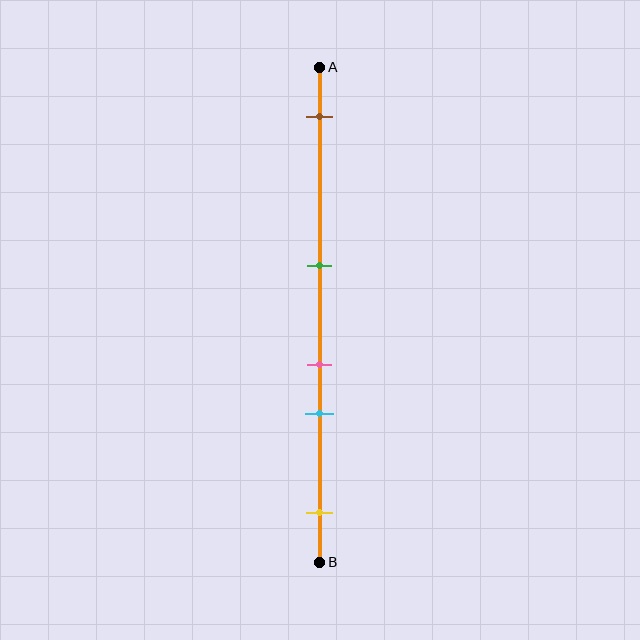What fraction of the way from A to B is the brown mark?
The brown mark is approximately 10% (0.1) of the way from A to B.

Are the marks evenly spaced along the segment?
No, the marks are not evenly spaced.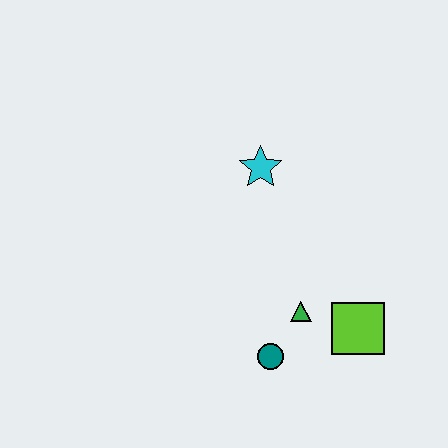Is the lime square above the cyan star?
No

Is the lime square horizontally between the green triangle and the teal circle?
No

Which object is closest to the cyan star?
The green triangle is closest to the cyan star.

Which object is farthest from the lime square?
The cyan star is farthest from the lime square.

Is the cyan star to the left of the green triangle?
Yes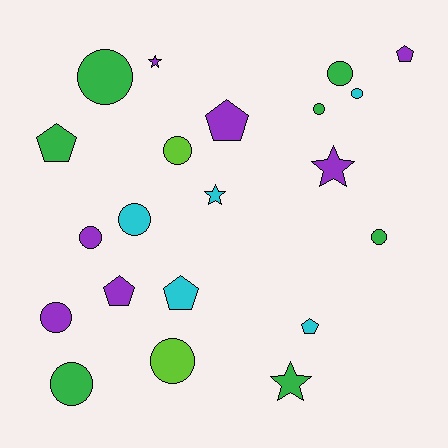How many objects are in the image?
There are 21 objects.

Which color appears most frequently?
Green, with 7 objects.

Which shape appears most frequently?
Circle, with 11 objects.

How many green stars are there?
There is 1 green star.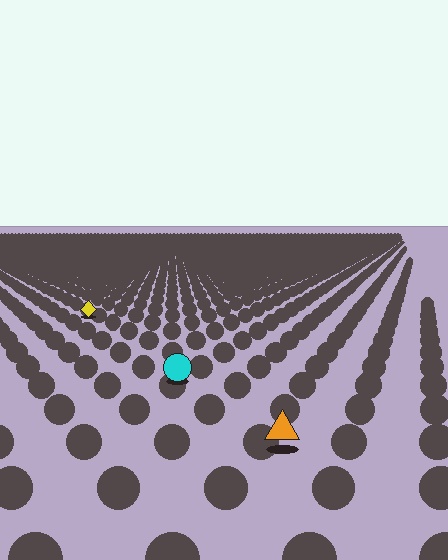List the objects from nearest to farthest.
From nearest to farthest: the orange triangle, the cyan circle, the yellow diamond.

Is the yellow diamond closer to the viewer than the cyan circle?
No. The cyan circle is closer — you can tell from the texture gradient: the ground texture is coarser near it.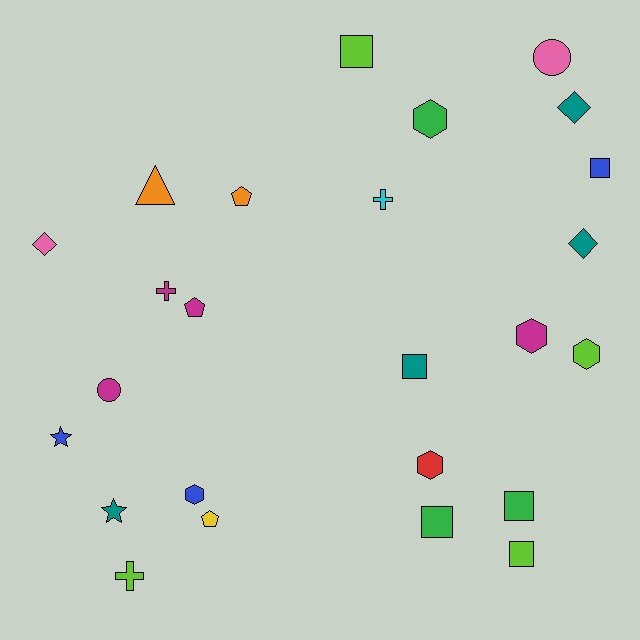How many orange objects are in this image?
There are 2 orange objects.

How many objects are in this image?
There are 25 objects.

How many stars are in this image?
There are 2 stars.